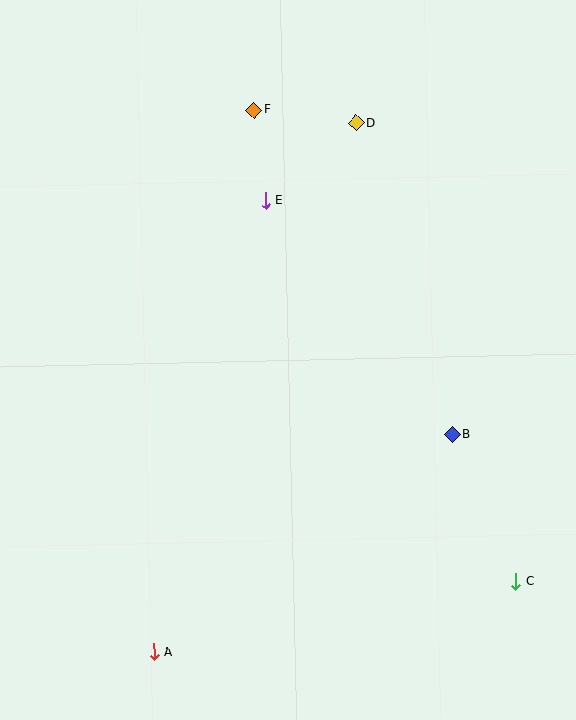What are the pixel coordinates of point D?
Point D is at (356, 123).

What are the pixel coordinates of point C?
Point C is at (516, 581).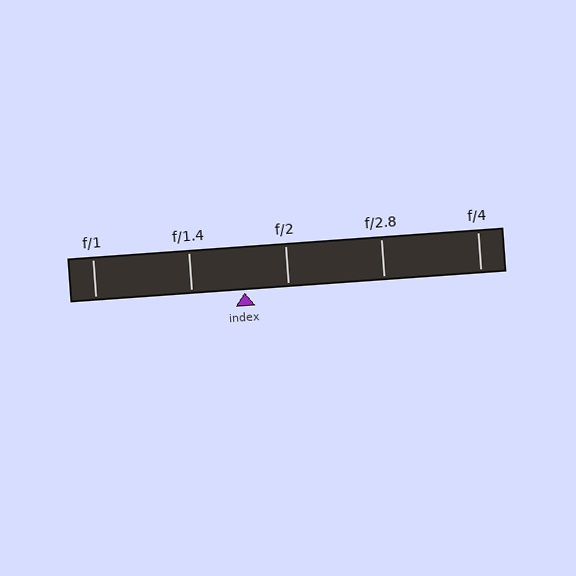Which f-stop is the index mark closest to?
The index mark is closest to f/2.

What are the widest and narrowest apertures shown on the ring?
The widest aperture shown is f/1 and the narrowest is f/4.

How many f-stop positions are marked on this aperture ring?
There are 5 f-stop positions marked.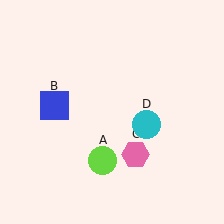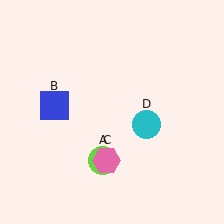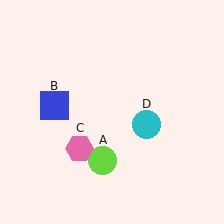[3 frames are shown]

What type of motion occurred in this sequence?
The pink hexagon (object C) rotated clockwise around the center of the scene.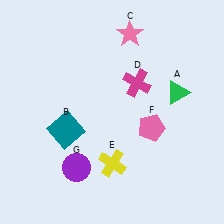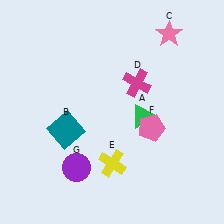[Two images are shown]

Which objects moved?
The objects that moved are: the green triangle (A), the pink star (C).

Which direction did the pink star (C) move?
The pink star (C) moved right.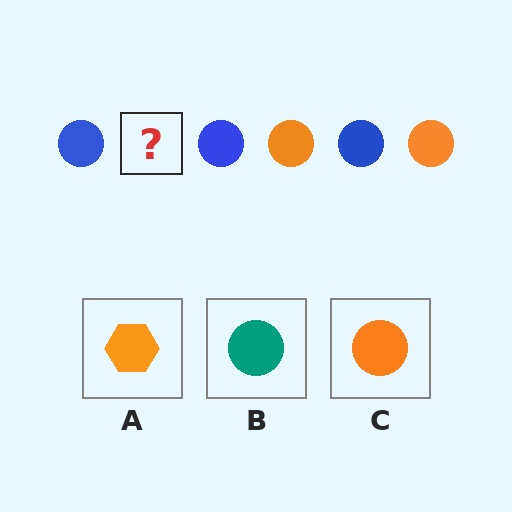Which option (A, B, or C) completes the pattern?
C.